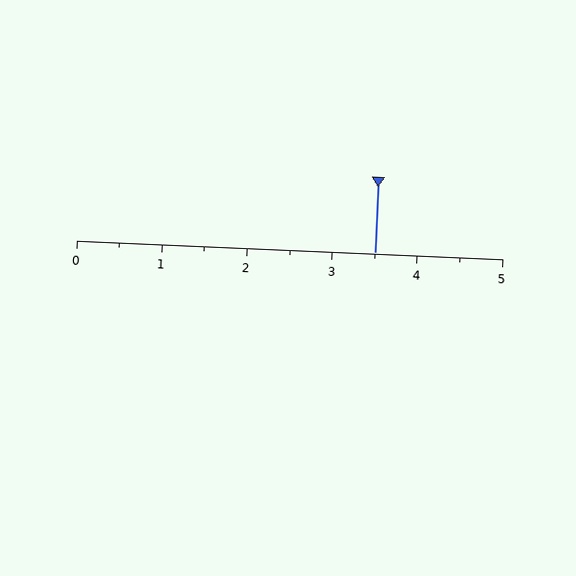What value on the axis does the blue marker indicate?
The marker indicates approximately 3.5.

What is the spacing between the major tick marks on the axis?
The major ticks are spaced 1 apart.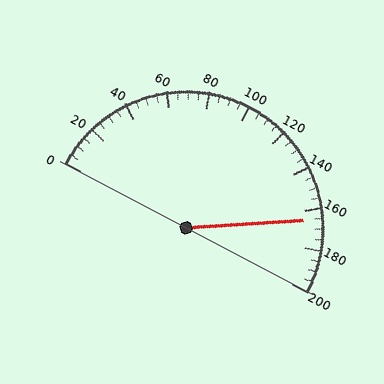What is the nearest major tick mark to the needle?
The nearest major tick mark is 160.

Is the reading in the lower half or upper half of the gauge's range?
The reading is in the upper half of the range (0 to 200).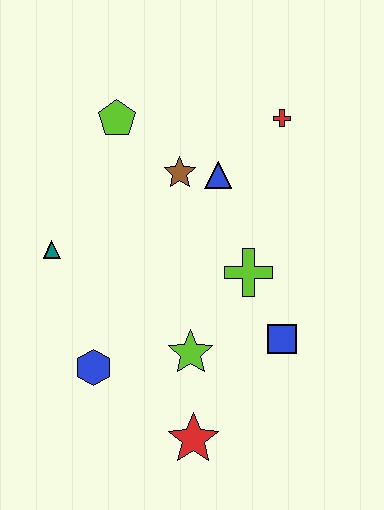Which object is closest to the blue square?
The lime cross is closest to the blue square.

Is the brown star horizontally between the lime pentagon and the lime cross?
Yes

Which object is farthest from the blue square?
The lime pentagon is farthest from the blue square.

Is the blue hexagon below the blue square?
Yes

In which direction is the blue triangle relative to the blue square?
The blue triangle is above the blue square.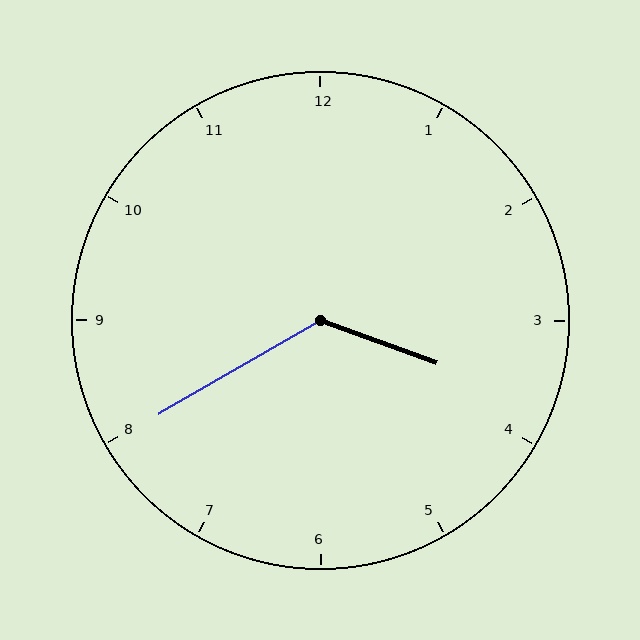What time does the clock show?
3:40.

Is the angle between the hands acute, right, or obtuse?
It is obtuse.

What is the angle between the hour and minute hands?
Approximately 130 degrees.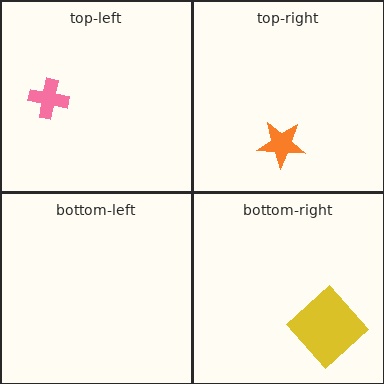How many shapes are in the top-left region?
1.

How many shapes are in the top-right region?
1.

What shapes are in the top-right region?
The orange star.